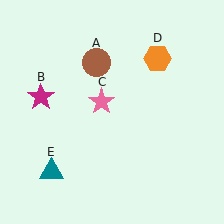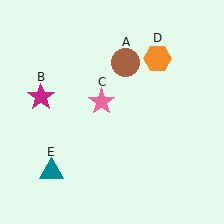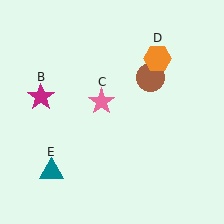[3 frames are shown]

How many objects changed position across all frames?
1 object changed position: brown circle (object A).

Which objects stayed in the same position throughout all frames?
Magenta star (object B) and pink star (object C) and orange hexagon (object D) and teal triangle (object E) remained stationary.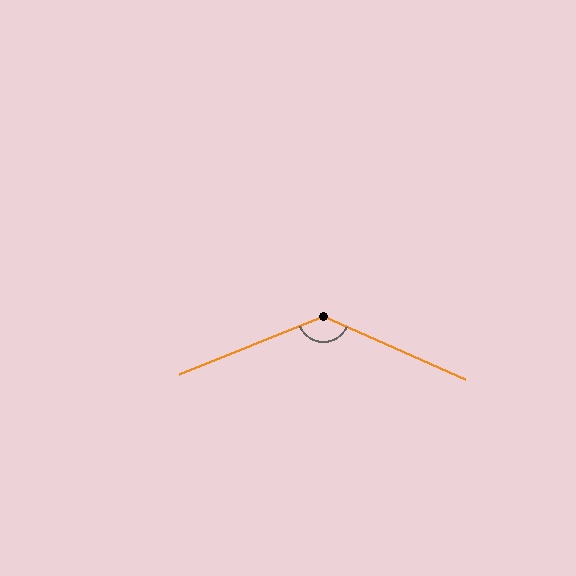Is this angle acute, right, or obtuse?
It is obtuse.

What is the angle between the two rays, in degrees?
Approximately 134 degrees.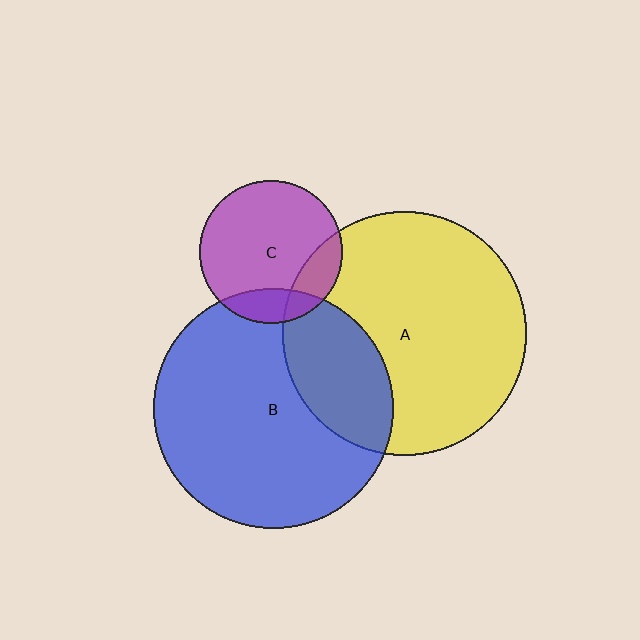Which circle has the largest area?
Circle A (yellow).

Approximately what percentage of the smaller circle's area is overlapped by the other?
Approximately 15%.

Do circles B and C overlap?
Yes.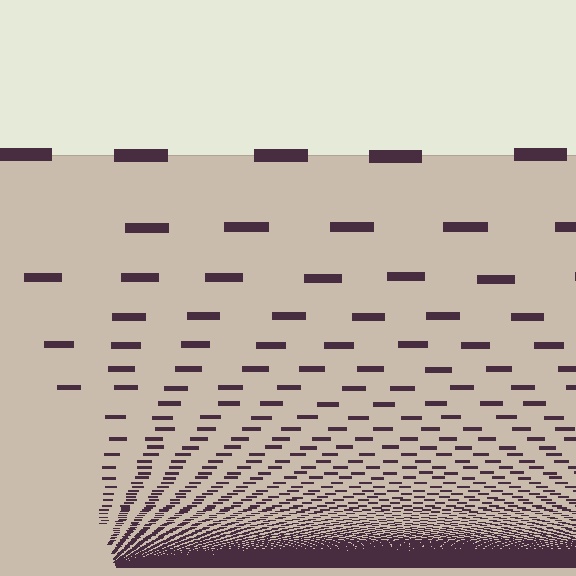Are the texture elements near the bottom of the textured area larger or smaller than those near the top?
Smaller. The gradient is inverted — elements near the bottom are smaller and denser.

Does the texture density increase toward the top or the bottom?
Density increases toward the bottom.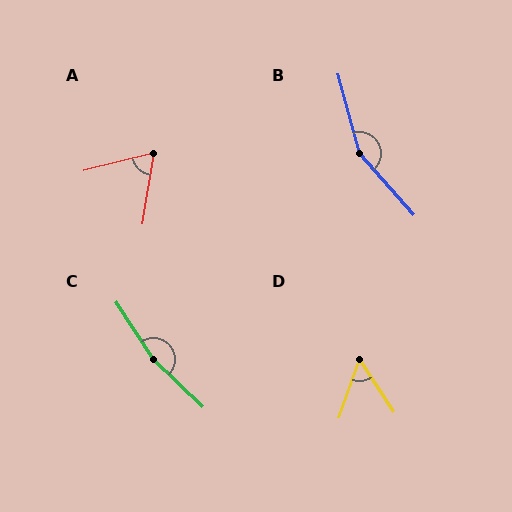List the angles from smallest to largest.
D (53°), A (66°), B (154°), C (167°).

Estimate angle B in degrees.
Approximately 154 degrees.